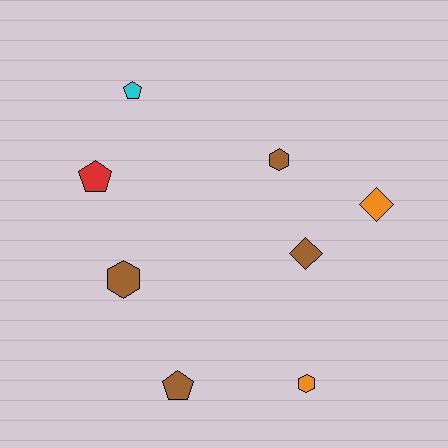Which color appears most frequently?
Brown, with 4 objects.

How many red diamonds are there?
There are no red diamonds.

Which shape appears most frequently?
Hexagon, with 3 objects.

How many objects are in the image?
There are 8 objects.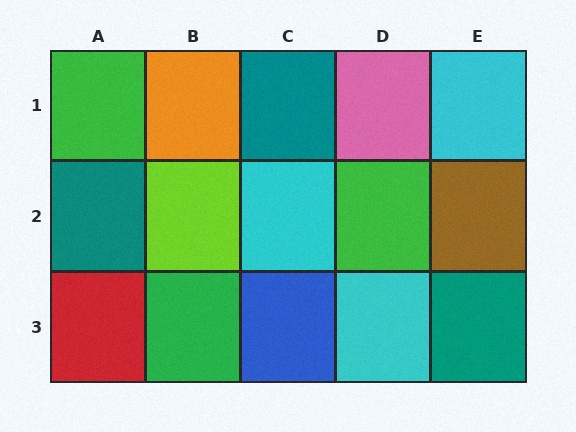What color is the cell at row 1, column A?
Green.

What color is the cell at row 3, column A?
Red.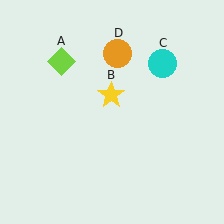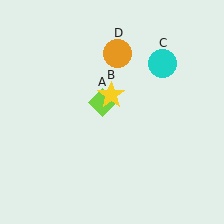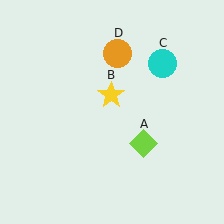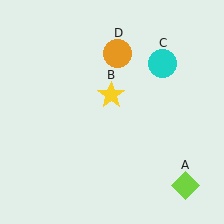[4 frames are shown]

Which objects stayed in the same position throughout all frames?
Yellow star (object B) and cyan circle (object C) and orange circle (object D) remained stationary.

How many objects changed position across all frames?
1 object changed position: lime diamond (object A).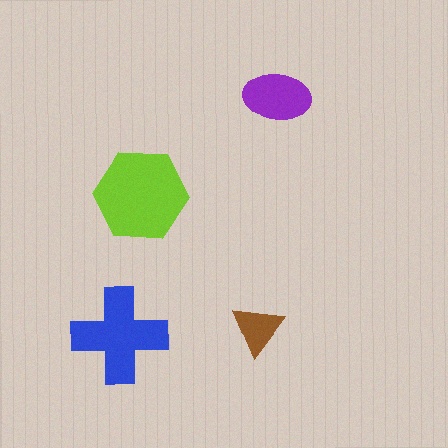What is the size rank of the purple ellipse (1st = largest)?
3rd.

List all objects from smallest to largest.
The brown triangle, the purple ellipse, the blue cross, the lime hexagon.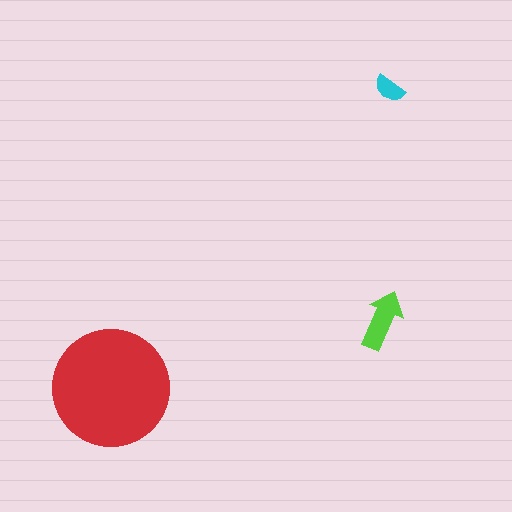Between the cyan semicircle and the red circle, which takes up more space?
The red circle.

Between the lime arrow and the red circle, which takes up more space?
The red circle.